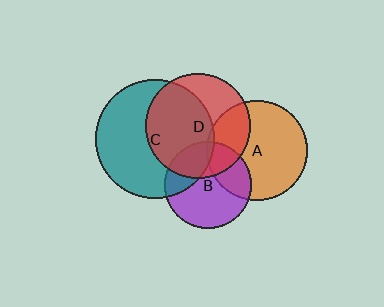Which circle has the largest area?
Circle C (teal).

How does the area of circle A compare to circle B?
Approximately 1.3 times.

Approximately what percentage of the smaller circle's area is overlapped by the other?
Approximately 30%.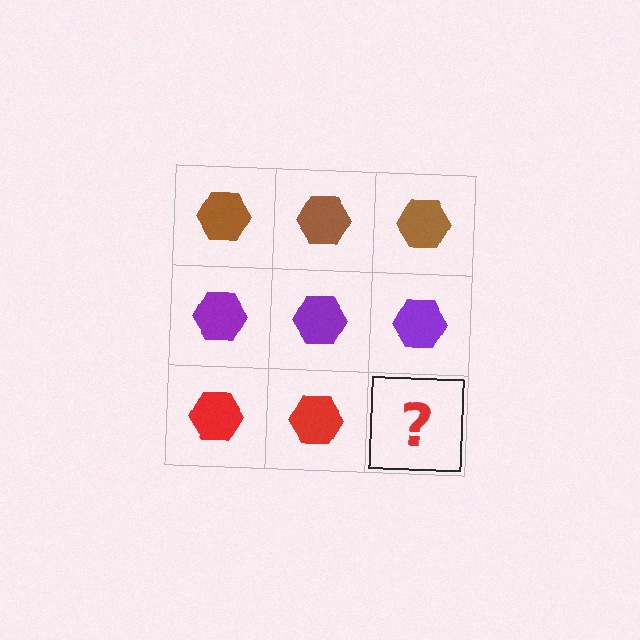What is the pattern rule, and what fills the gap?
The rule is that each row has a consistent color. The gap should be filled with a red hexagon.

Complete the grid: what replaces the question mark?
The question mark should be replaced with a red hexagon.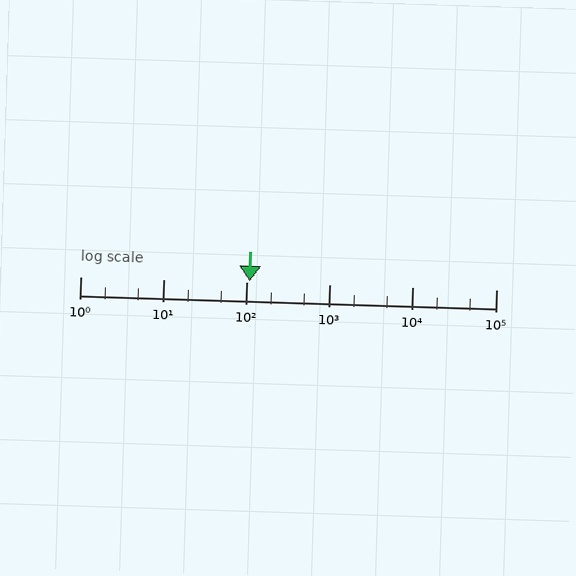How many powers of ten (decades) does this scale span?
The scale spans 5 decades, from 1 to 100000.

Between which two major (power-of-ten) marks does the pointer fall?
The pointer is between 100 and 1000.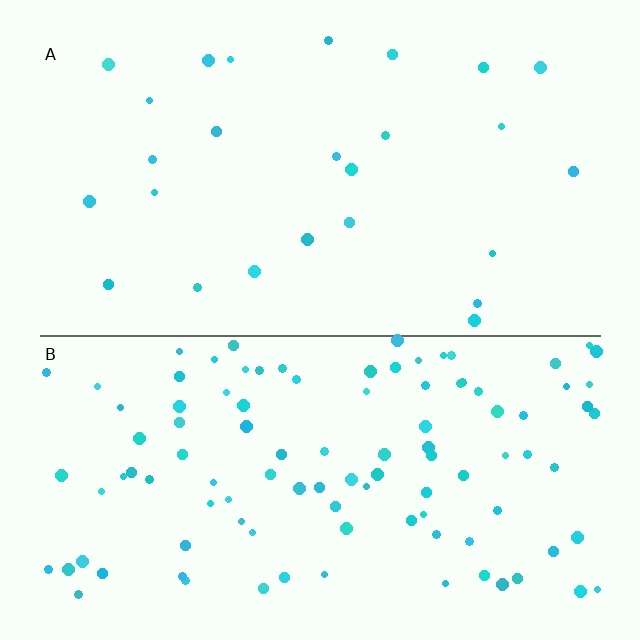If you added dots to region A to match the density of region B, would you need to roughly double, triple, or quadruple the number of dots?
Approximately quadruple.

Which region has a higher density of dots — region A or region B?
B (the bottom).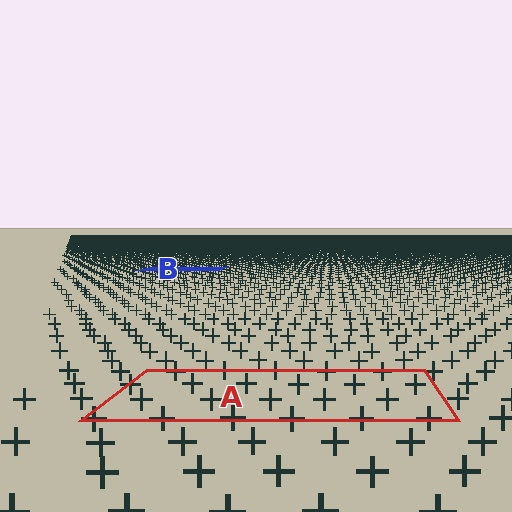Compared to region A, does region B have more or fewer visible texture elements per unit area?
Region B has more texture elements per unit area — they are packed more densely because it is farther away.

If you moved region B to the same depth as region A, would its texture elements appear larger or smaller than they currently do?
They would appear larger. At a closer depth, the same texture elements are projected at a bigger on-screen size.